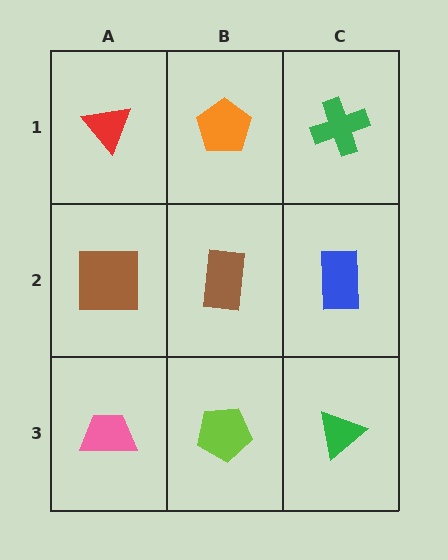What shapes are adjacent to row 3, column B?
A brown rectangle (row 2, column B), a pink trapezoid (row 3, column A), a green triangle (row 3, column C).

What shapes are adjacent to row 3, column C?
A blue rectangle (row 2, column C), a lime pentagon (row 3, column B).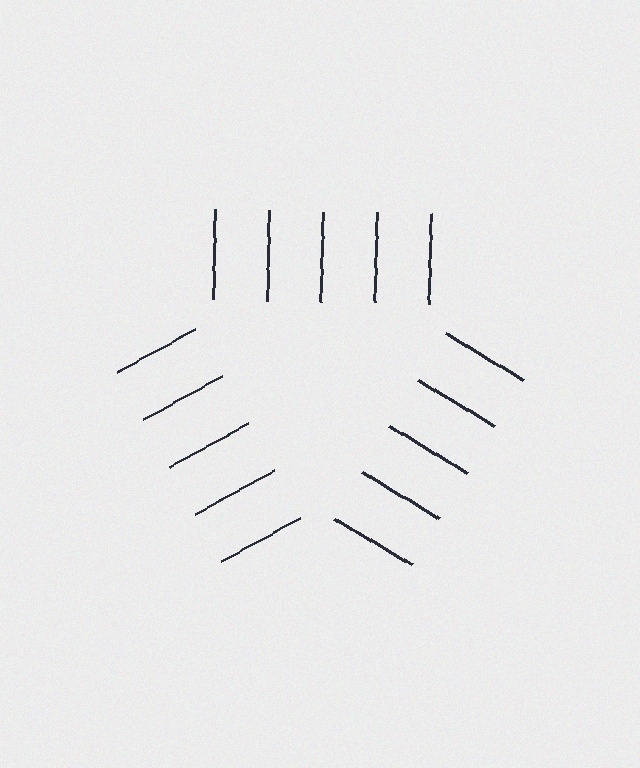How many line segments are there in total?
15 — 5 along each of the 3 edges.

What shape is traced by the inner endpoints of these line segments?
An illusory triangle — the line segments terminate on its edges but no continuous stroke is drawn.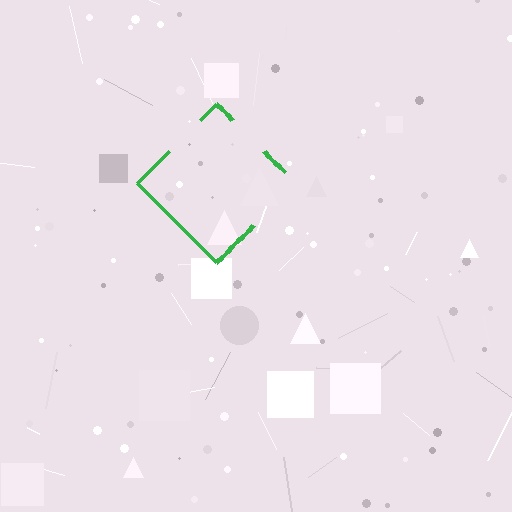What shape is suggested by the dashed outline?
The dashed outline suggests a diamond.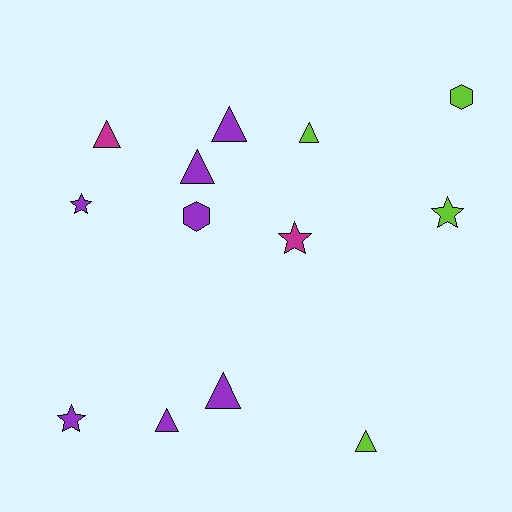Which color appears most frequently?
Purple, with 7 objects.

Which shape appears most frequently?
Triangle, with 7 objects.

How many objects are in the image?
There are 13 objects.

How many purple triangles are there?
There are 4 purple triangles.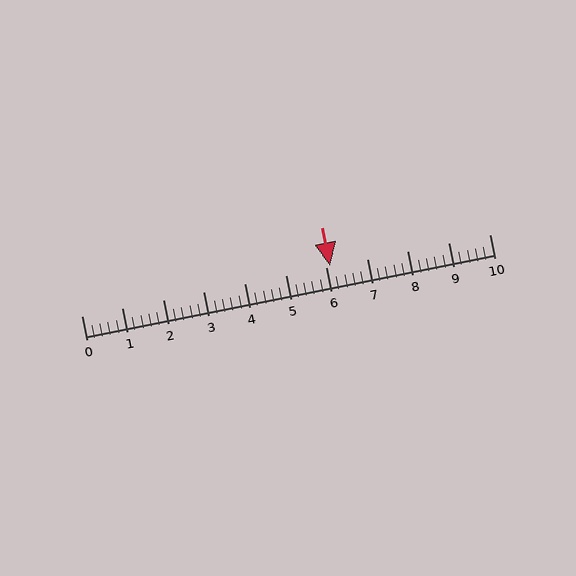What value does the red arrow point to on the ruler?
The red arrow points to approximately 6.1.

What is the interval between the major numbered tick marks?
The major tick marks are spaced 1 units apart.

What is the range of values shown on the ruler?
The ruler shows values from 0 to 10.